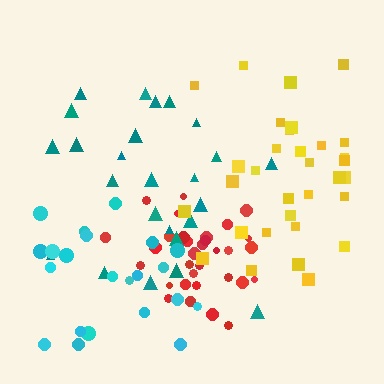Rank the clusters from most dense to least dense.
red, yellow, cyan, teal.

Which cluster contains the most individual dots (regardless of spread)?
Red (32).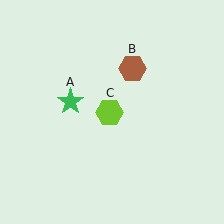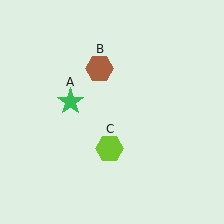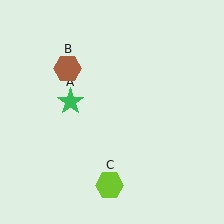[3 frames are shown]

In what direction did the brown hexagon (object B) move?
The brown hexagon (object B) moved left.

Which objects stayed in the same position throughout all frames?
Green star (object A) remained stationary.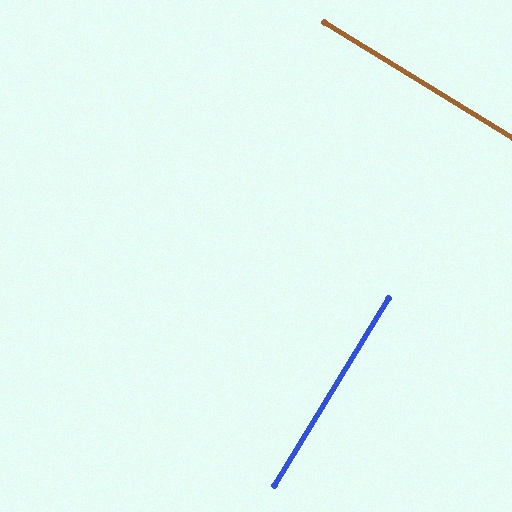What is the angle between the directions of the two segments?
Approximately 89 degrees.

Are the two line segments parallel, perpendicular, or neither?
Perpendicular — they meet at approximately 89°.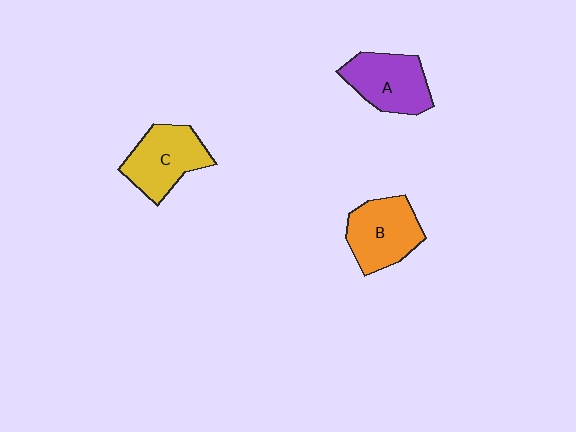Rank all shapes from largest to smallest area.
From largest to smallest: C (yellow), B (orange), A (purple).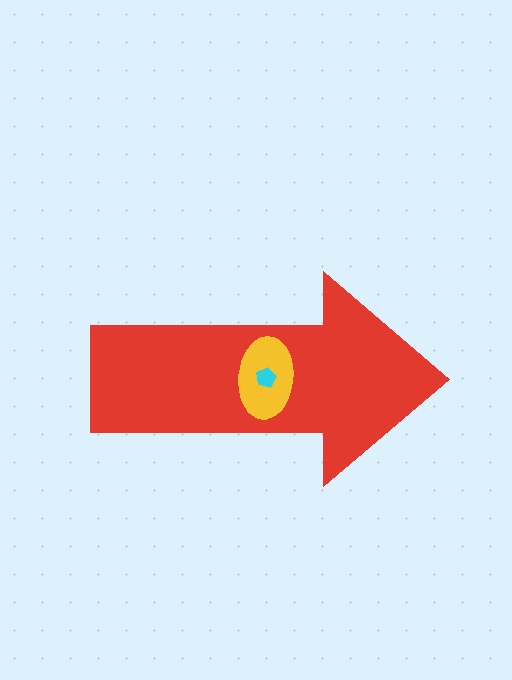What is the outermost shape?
The red arrow.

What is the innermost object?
The cyan pentagon.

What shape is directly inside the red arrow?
The yellow ellipse.